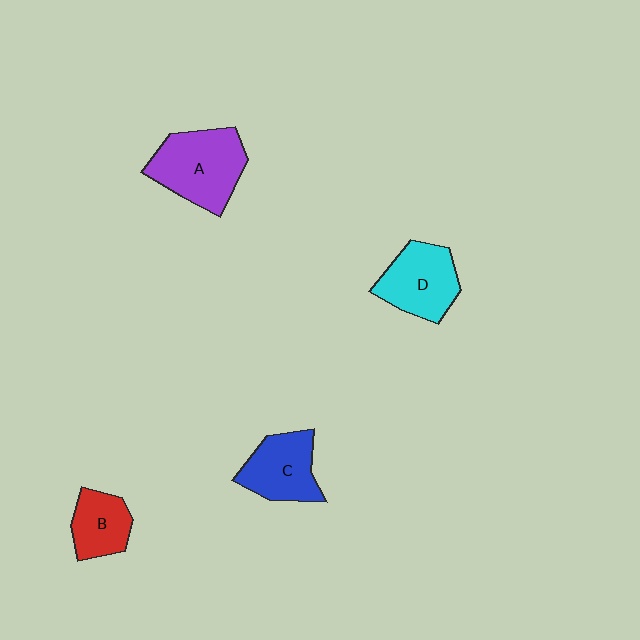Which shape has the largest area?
Shape A (purple).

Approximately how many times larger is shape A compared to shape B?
Approximately 1.7 times.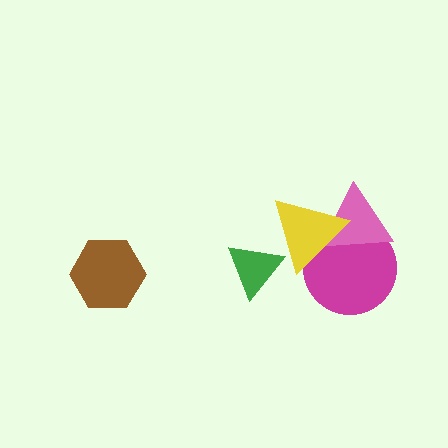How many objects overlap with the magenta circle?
2 objects overlap with the magenta circle.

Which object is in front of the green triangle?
The yellow triangle is in front of the green triangle.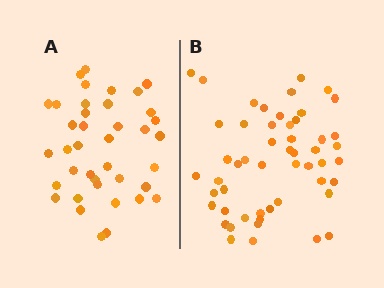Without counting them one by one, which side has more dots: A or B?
Region B (the right region) has more dots.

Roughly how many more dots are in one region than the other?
Region B has approximately 15 more dots than region A.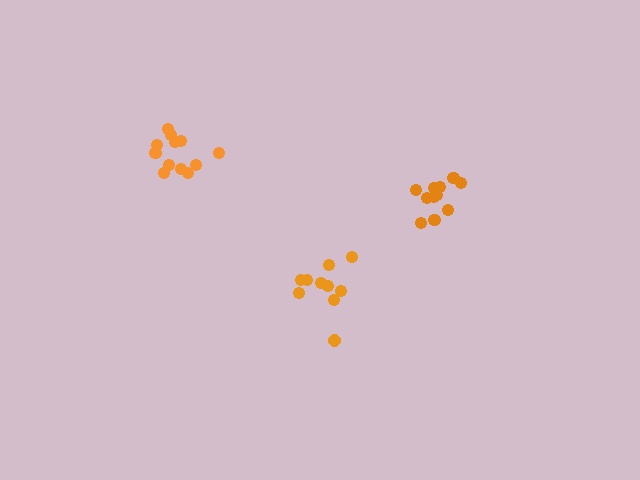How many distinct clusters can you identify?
There are 3 distinct clusters.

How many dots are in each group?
Group 1: 12 dots, Group 2: 11 dots, Group 3: 10 dots (33 total).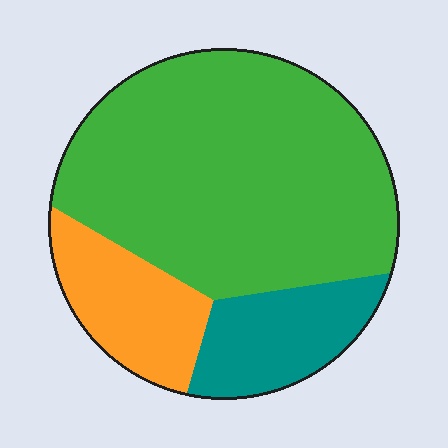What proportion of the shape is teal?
Teal takes up about one sixth (1/6) of the shape.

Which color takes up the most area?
Green, at roughly 65%.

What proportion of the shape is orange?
Orange covers around 15% of the shape.